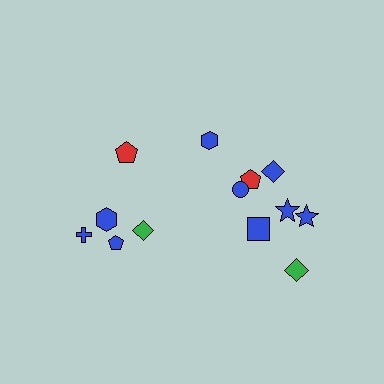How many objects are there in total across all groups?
There are 13 objects.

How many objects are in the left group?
There are 5 objects.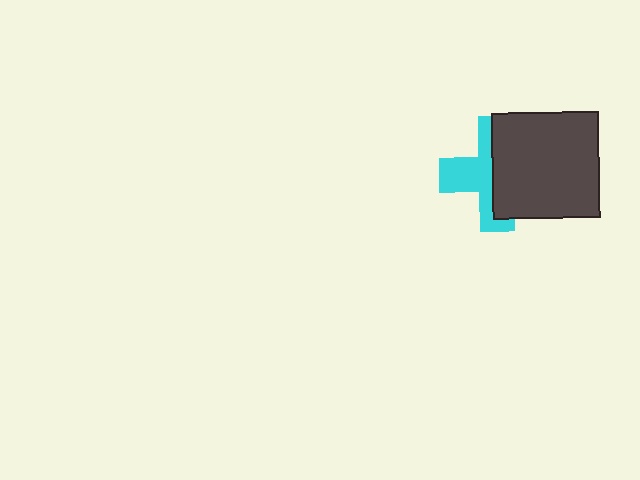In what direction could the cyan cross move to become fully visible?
The cyan cross could move left. That would shift it out from behind the dark gray square entirely.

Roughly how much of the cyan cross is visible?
About half of it is visible (roughly 47%).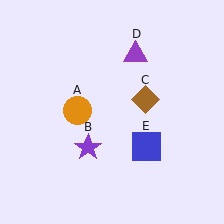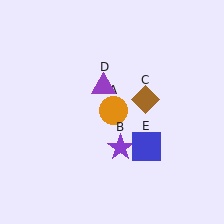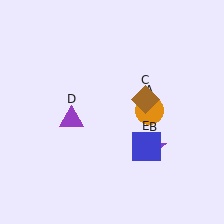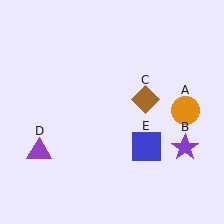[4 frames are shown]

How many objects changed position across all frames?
3 objects changed position: orange circle (object A), purple star (object B), purple triangle (object D).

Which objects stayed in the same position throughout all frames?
Brown diamond (object C) and blue square (object E) remained stationary.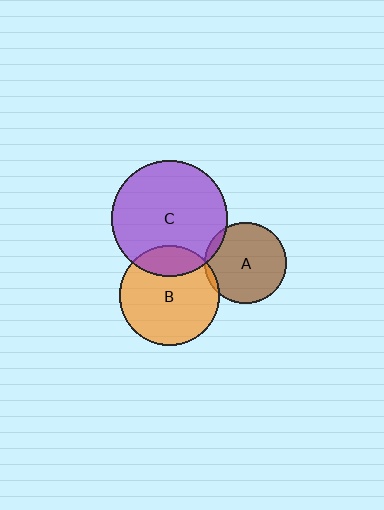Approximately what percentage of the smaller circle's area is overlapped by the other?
Approximately 5%.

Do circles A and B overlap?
Yes.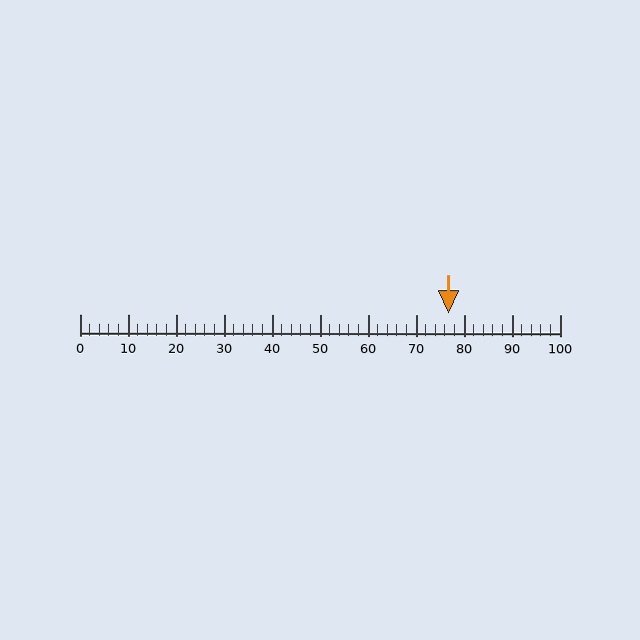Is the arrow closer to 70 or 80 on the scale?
The arrow is closer to 80.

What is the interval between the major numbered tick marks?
The major tick marks are spaced 10 units apart.